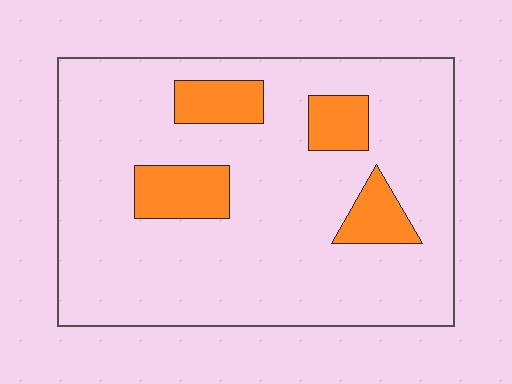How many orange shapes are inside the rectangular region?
4.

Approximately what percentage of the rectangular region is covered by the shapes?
Approximately 15%.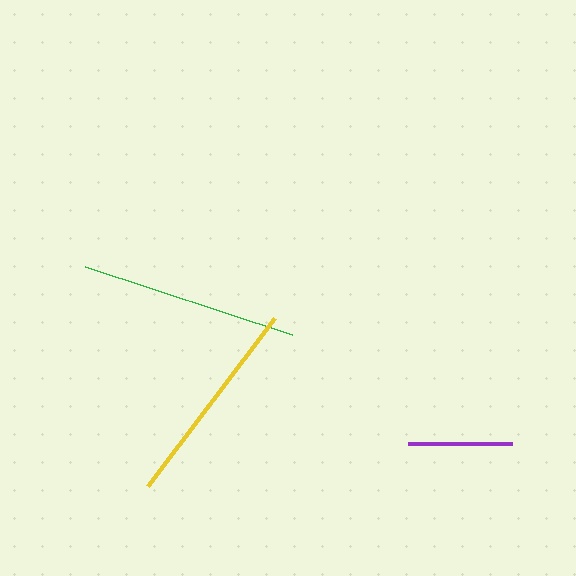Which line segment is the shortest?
The purple line is the shortest at approximately 104 pixels.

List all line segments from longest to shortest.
From longest to shortest: green, yellow, purple.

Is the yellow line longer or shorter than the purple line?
The yellow line is longer than the purple line.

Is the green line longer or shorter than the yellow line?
The green line is longer than the yellow line.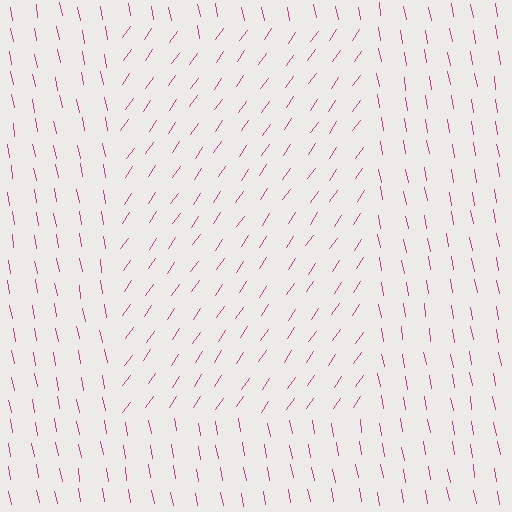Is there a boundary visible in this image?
Yes, there is a texture boundary formed by a change in line orientation.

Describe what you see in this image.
The image is filled with small magenta line segments. A rectangle region in the image has lines oriented differently from the surrounding lines, creating a visible texture boundary.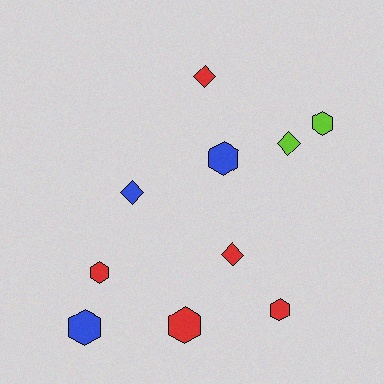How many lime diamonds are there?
There is 1 lime diamond.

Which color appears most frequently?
Red, with 5 objects.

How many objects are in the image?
There are 10 objects.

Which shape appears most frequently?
Hexagon, with 6 objects.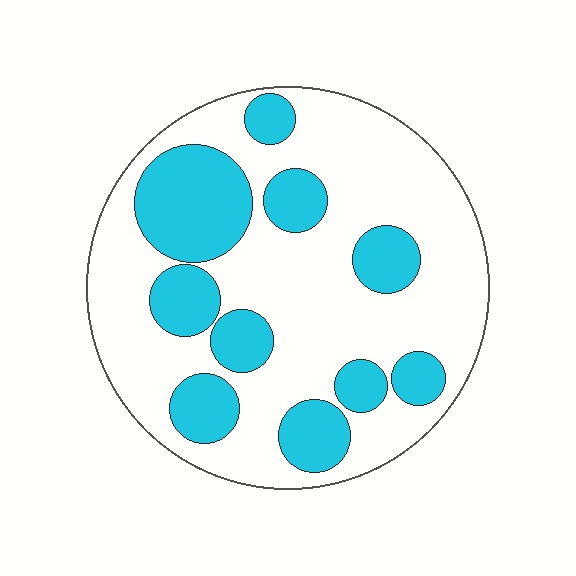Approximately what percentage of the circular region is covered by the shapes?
Approximately 30%.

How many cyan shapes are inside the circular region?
10.